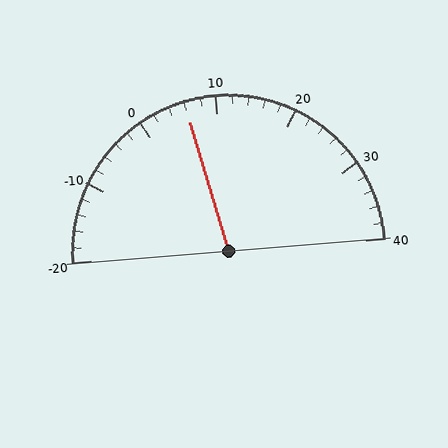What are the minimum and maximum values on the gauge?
The gauge ranges from -20 to 40.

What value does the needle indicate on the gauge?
The needle indicates approximately 6.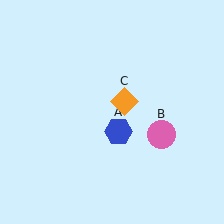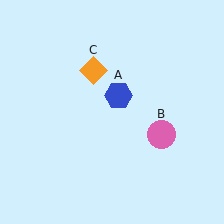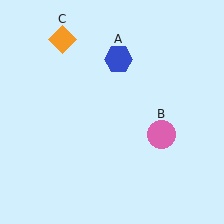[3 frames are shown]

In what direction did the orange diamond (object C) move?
The orange diamond (object C) moved up and to the left.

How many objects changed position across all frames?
2 objects changed position: blue hexagon (object A), orange diamond (object C).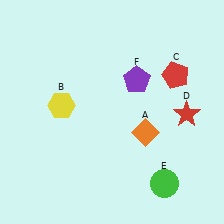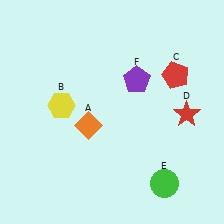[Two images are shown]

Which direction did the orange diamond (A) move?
The orange diamond (A) moved left.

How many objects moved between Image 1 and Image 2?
1 object moved between the two images.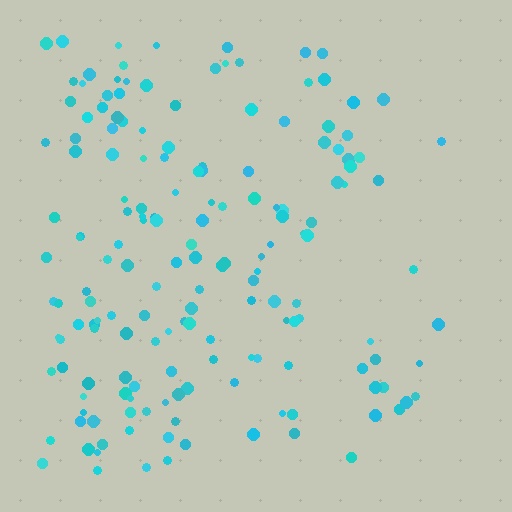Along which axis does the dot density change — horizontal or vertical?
Horizontal.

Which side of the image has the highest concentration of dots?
The left.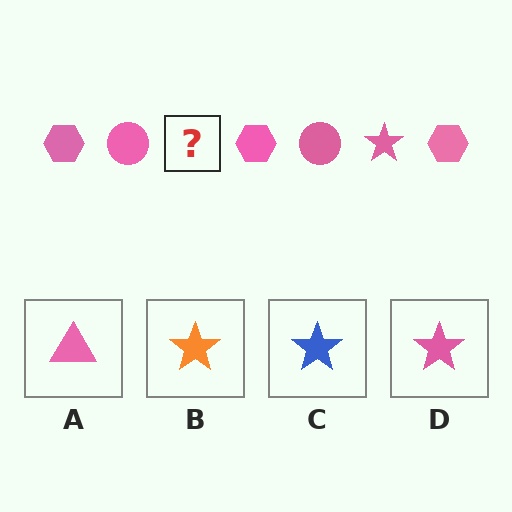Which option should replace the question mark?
Option D.